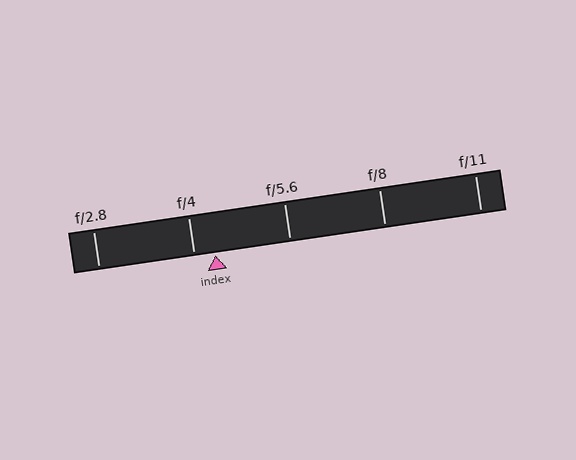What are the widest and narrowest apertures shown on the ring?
The widest aperture shown is f/2.8 and the narrowest is f/11.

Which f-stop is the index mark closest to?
The index mark is closest to f/4.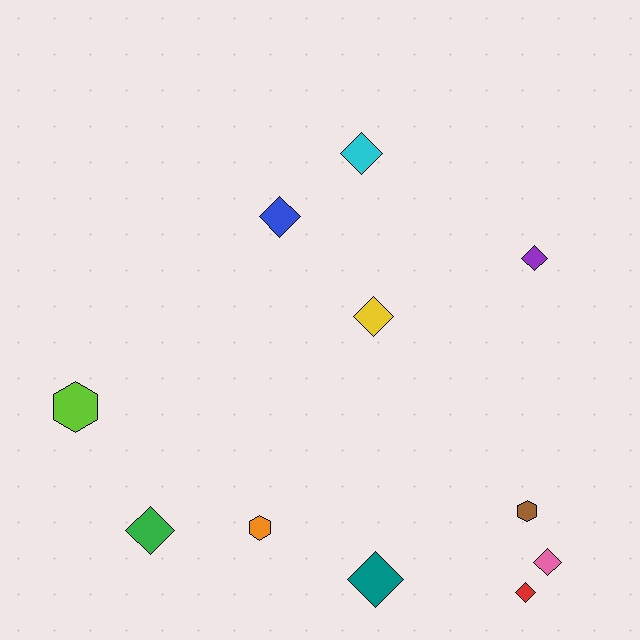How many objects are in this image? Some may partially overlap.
There are 11 objects.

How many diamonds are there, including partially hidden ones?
There are 8 diamonds.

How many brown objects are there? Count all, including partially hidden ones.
There is 1 brown object.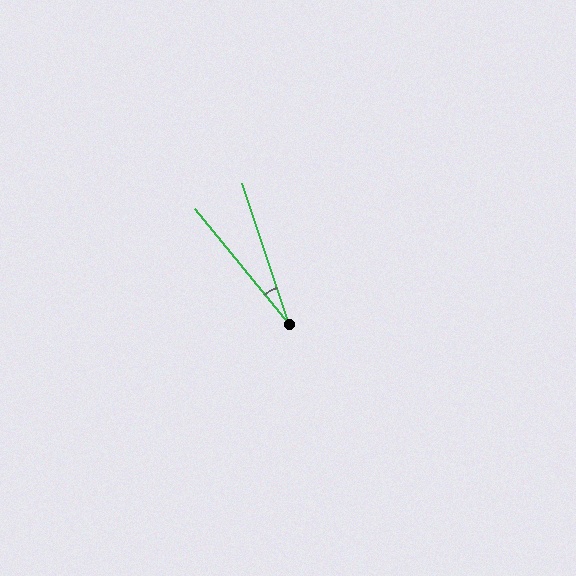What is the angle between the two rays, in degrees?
Approximately 21 degrees.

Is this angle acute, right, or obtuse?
It is acute.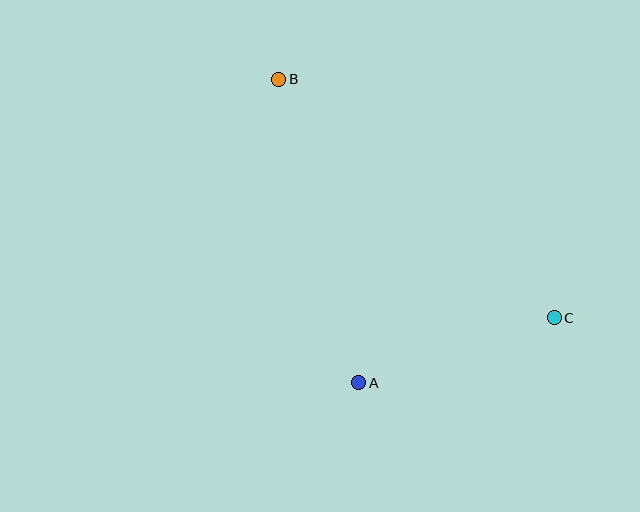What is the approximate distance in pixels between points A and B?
The distance between A and B is approximately 314 pixels.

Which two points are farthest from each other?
Points B and C are farthest from each other.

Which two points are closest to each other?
Points A and C are closest to each other.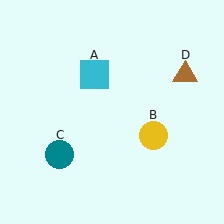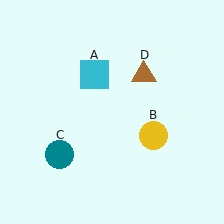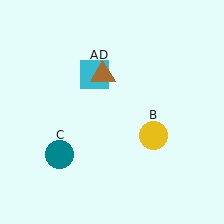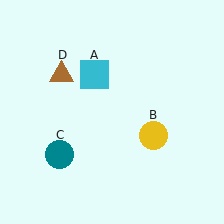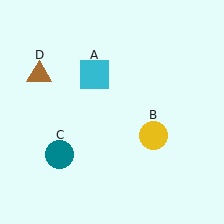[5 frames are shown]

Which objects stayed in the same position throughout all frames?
Cyan square (object A) and yellow circle (object B) and teal circle (object C) remained stationary.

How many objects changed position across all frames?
1 object changed position: brown triangle (object D).